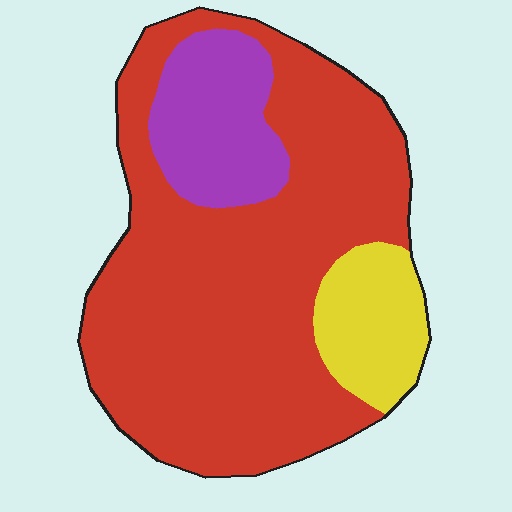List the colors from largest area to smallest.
From largest to smallest: red, purple, yellow.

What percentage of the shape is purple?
Purple takes up about one sixth (1/6) of the shape.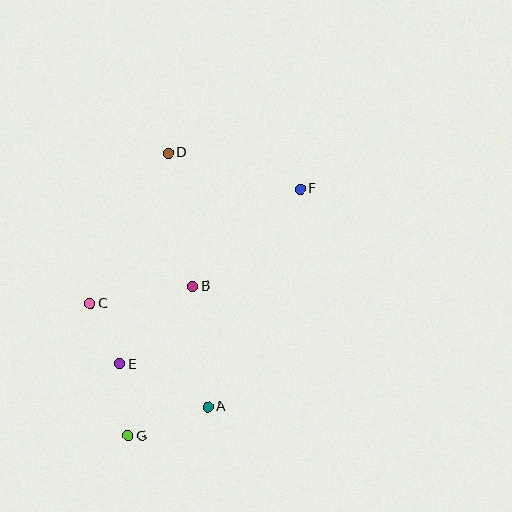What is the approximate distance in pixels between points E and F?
The distance between E and F is approximately 251 pixels.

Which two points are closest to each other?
Points C and E are closest to each other.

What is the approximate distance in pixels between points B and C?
The distance between B and C is approximately 104 pixels.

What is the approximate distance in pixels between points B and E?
The distance between B and E is approximately 107 pixels.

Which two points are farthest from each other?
Points F and G are farthest from each other.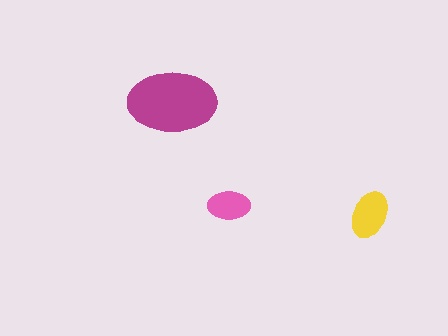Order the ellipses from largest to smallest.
the magenta one, the yellow one, the pink one.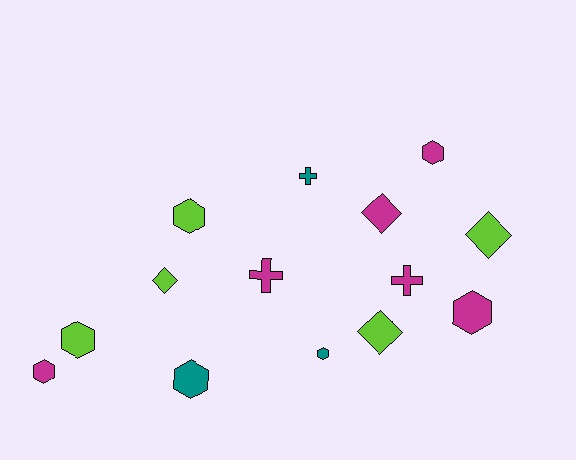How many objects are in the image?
There are 14 objects.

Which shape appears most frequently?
Hexagon, with 7 objects.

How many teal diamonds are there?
There are no teal diamonds.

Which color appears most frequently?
Magenta, with 6 objects.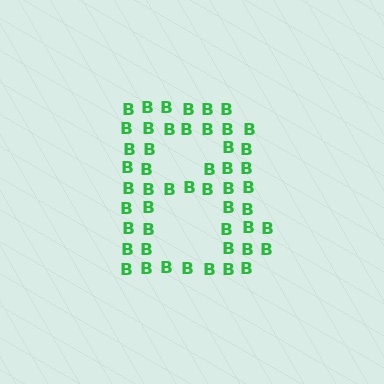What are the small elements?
The small elements are letter B's.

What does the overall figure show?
The overall figure shows the letter B.